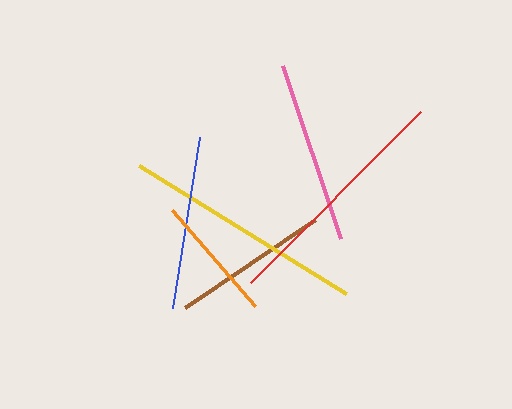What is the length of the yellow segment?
The yellow segment is approximately 243 pixels long.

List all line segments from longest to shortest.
From longest to shortest: yellow, red, pink, blue, brown, orange.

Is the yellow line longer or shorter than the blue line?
The yellow line is longer than the blue line.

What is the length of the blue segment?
The blue segment is approximately 173 pixels long.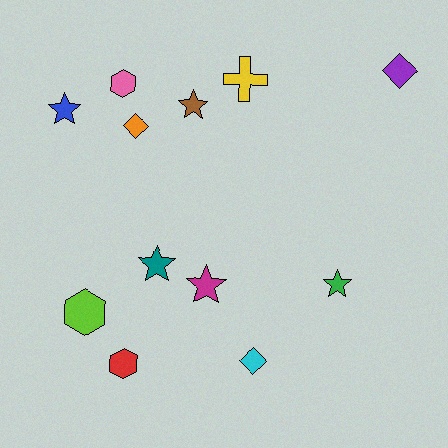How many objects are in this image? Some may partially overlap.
There are 12 objects.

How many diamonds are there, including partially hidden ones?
There are 3 diamonds.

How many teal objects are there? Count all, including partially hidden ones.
There is 1 teal object.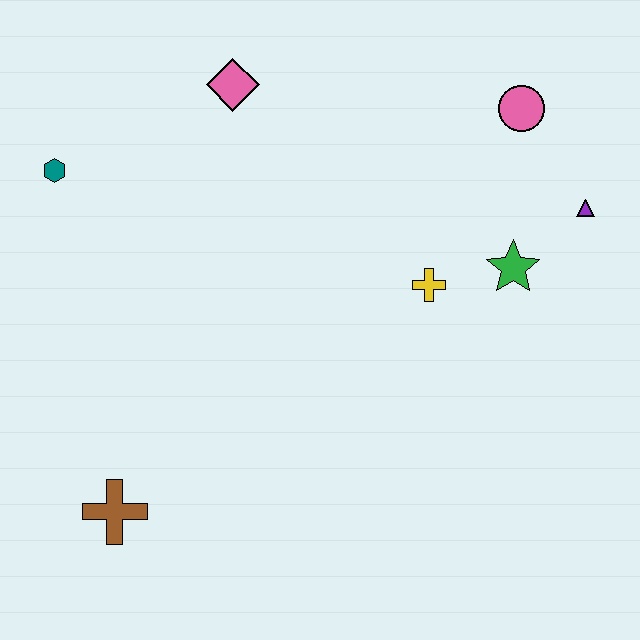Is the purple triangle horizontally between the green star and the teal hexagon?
No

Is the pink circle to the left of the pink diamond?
No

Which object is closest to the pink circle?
The purple triangle is closest to the pink circle.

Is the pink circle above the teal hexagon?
Yes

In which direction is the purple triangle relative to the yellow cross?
The purple triangle is to the right of the yellow cross.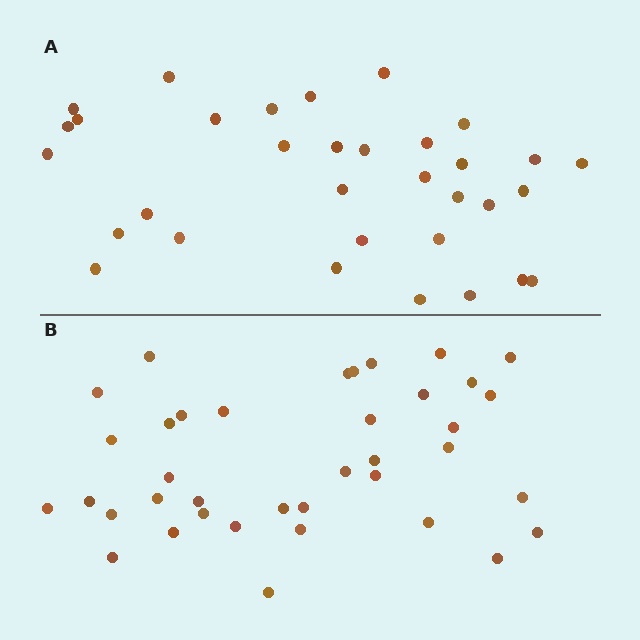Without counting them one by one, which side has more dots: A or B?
Region B (the bottom region) has more dots.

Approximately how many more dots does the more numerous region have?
Region B has about 5 more dots than region A.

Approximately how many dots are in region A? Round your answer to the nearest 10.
About 30 dots. (The exact count is 33, which rounds to 30.)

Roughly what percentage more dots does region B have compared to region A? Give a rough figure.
About 15% more.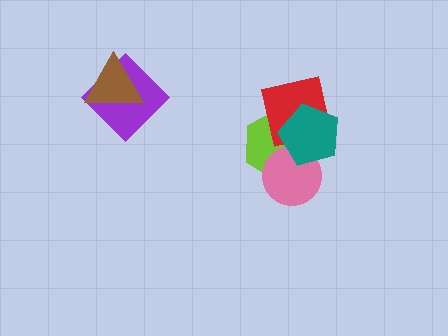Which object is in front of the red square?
The teal pentagon is in front of the red square.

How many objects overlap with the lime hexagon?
3 objects overlap with the lime hexagon.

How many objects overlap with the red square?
2 objects overlap with the red square.